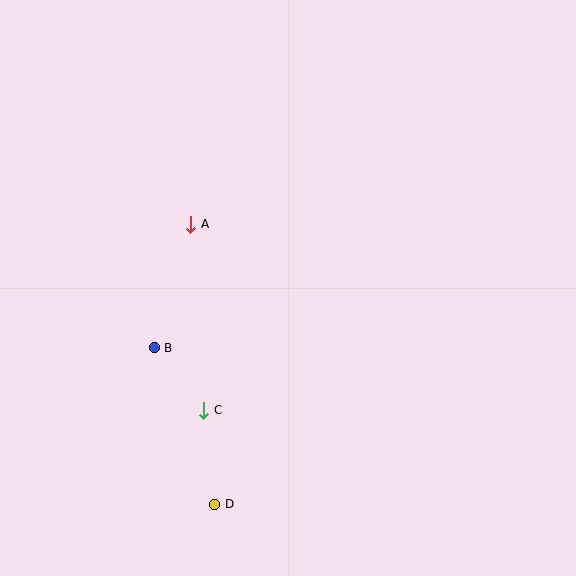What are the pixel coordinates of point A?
Point A is at (190, 224).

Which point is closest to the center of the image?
Point A at (190, 224) is closest to the center.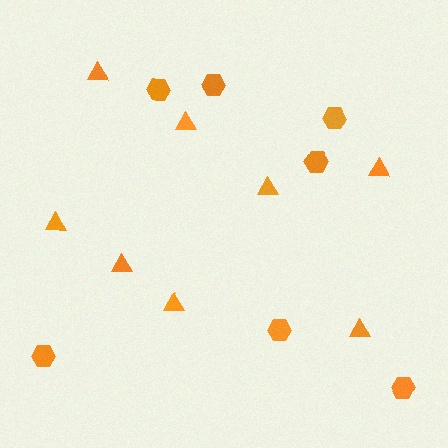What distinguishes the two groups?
There are 2 groups: one group of triangles (8) and one group of hexagons (7).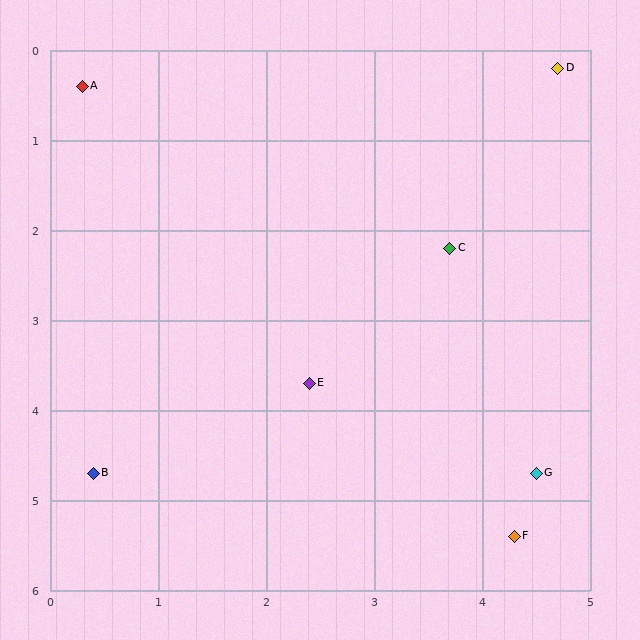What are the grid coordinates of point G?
Point G is at approximately (4.5, 4.7).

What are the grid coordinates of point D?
Point D is at approximately (4.7, 0.2).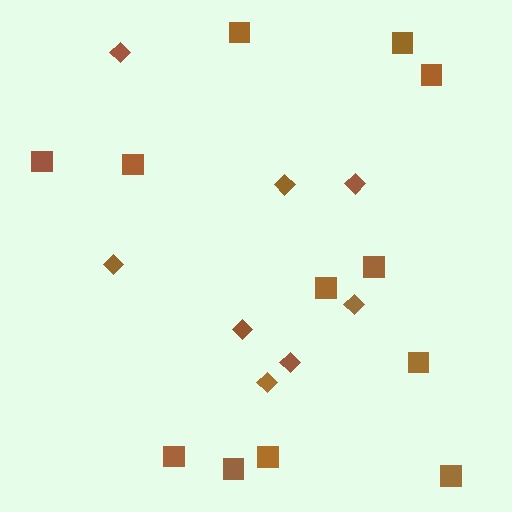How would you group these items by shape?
There are 2 groups: one group of squares (12) and one group of diamonds (8).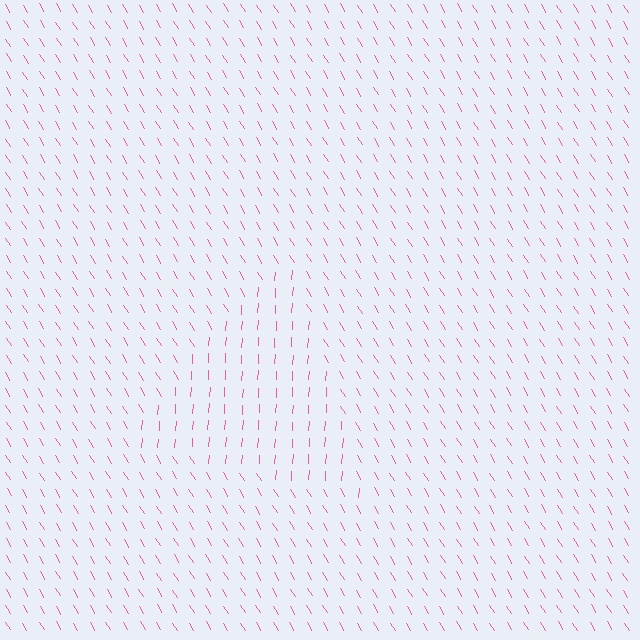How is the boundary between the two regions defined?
The boundary is defined purely by a change in line orientation (approximately 35 degrees difference). All lines are the same color and thickness.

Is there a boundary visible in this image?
Yes, there is a texture boundary formed by a change in line orientation.